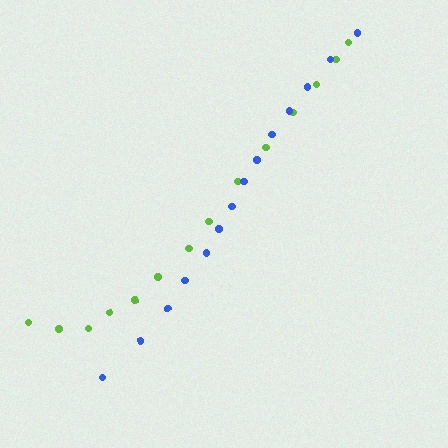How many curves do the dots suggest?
There are 2 distinct paths.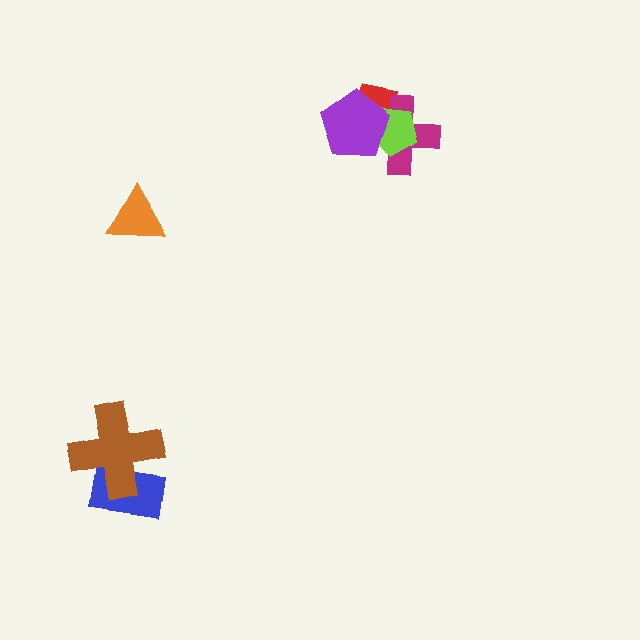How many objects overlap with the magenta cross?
3 objects overlap with the magenta cross.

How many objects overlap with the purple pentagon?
3 objects overlap with the purple pentagon.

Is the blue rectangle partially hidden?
Yes, it is partially covered by another shape.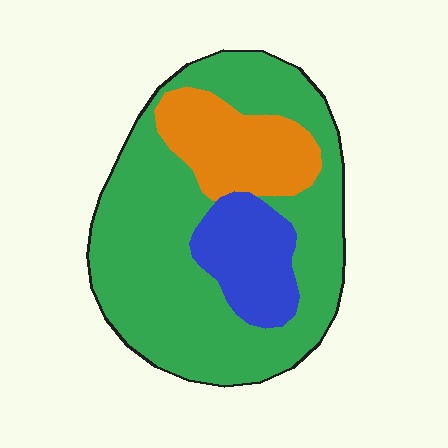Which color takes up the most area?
Green, at roughly 65%.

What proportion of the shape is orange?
Orange covers 18% of the shape.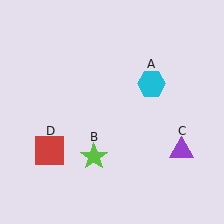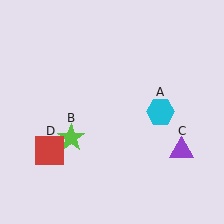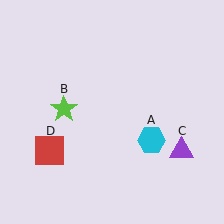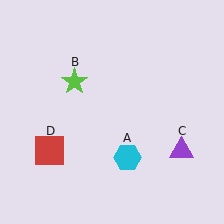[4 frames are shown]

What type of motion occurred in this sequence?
The cyan hexagon (object A), lime star (object B) rotated clockwise around the center of the scene.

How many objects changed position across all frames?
2 objects changed position: cyan hexagon (object A), lime star (object B).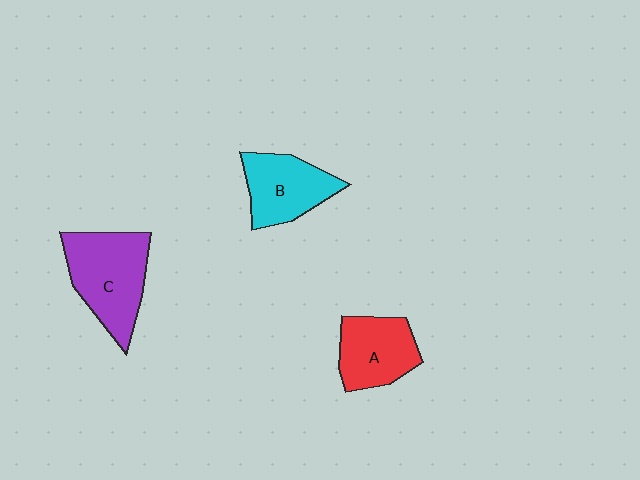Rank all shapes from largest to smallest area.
From largest to smallest: C (purple), B (cyan), A (red).